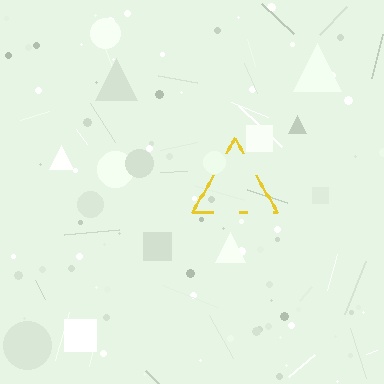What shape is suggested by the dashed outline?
The dashed outline suggests a triangle.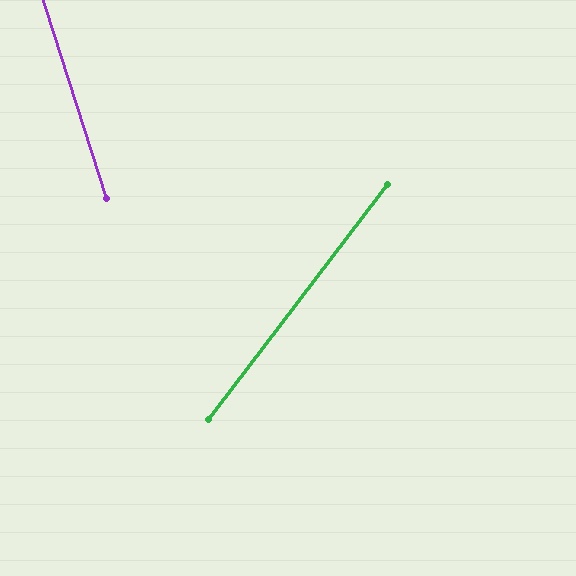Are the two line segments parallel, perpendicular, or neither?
Neither parallel nor perpendicular — they differ by about 55°.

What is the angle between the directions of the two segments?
Approximately 55 degrees.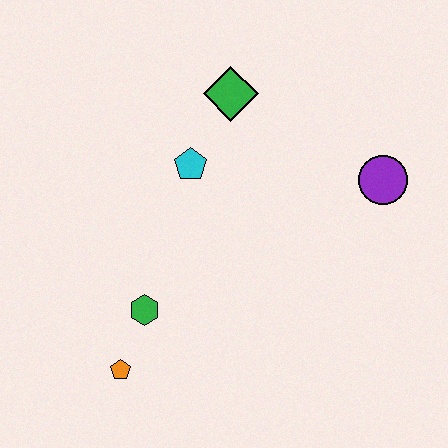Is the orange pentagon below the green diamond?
Yes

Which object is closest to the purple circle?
The green diamond is closest to the purple circle.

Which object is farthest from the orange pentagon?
The purple circle is farthest from the orange pentagon.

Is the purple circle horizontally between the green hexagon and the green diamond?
No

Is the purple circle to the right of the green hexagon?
Yes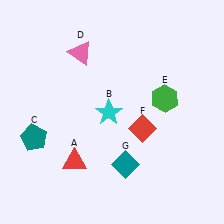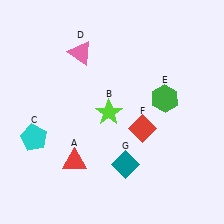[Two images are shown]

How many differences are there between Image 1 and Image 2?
There are 2 differences between the two images.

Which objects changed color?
B changed from cyan to lime. C changed from teal to cyan.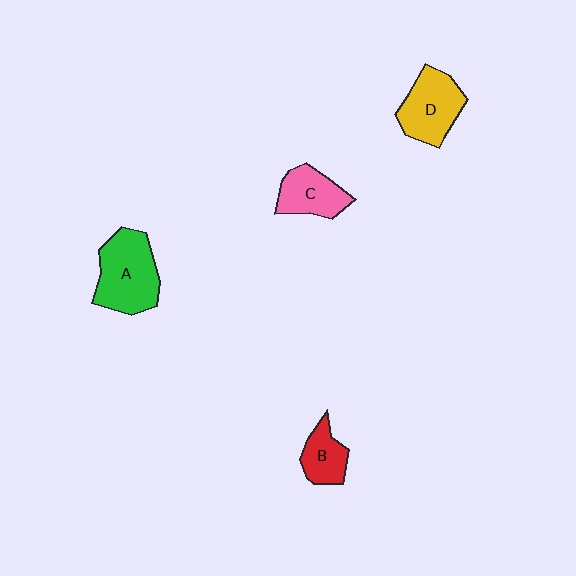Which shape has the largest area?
Shape A (green).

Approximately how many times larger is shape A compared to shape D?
Approximately 1.2 times.